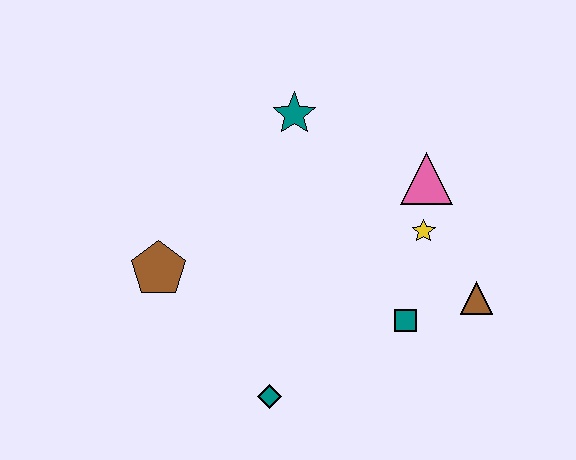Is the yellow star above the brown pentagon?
Yes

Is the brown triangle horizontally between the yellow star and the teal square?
No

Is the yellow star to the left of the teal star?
No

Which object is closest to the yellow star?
The pink triangle is closest to the yellow star.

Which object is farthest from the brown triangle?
The brown pentagon is farthest from the brown triangle.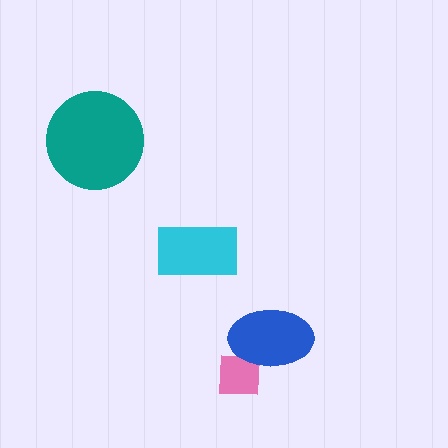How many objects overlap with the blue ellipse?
1 object overlaps with the blue ellipse.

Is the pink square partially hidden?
Yes, it is partially covered by another shape.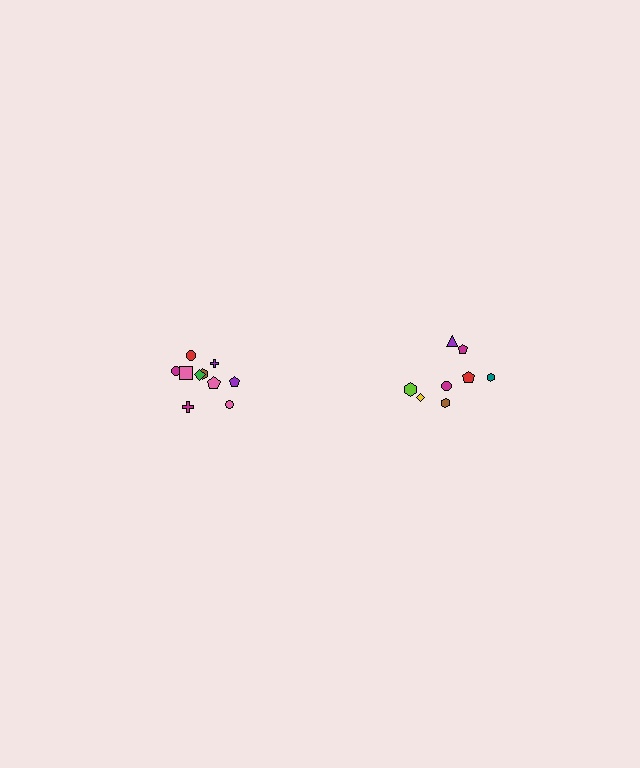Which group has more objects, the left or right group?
The left group.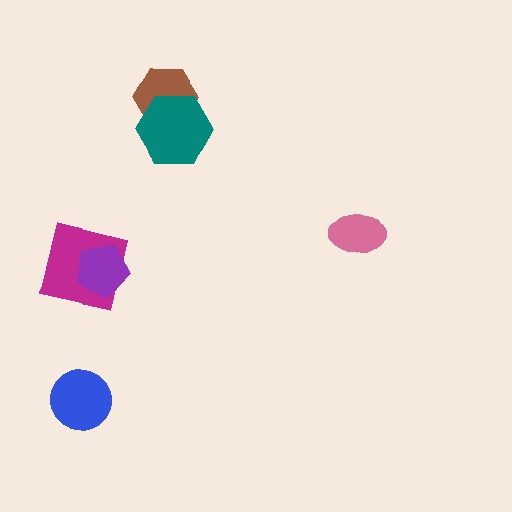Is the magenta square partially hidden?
Yes, it is partially covered by another shape.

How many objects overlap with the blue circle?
0 objects overlap with the blue circle.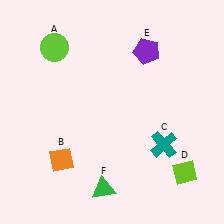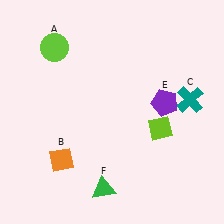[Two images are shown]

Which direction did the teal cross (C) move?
The teal cross (C) moved up.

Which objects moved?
The objects that moved are: the teal cross (C), the lime diamond (D), the purple pentagon (E).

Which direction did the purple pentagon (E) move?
The purple pentagon (E) moved down.